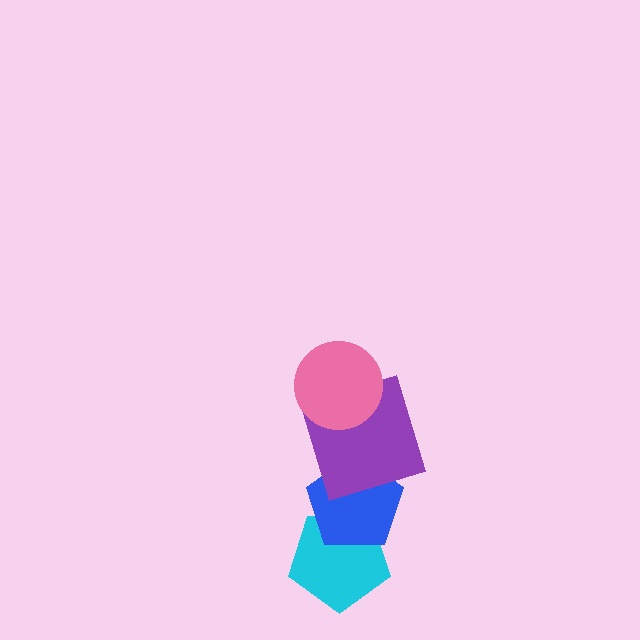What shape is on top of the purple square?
The pink circle is on top of the purple square.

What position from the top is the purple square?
The purple square is 2nd from the top.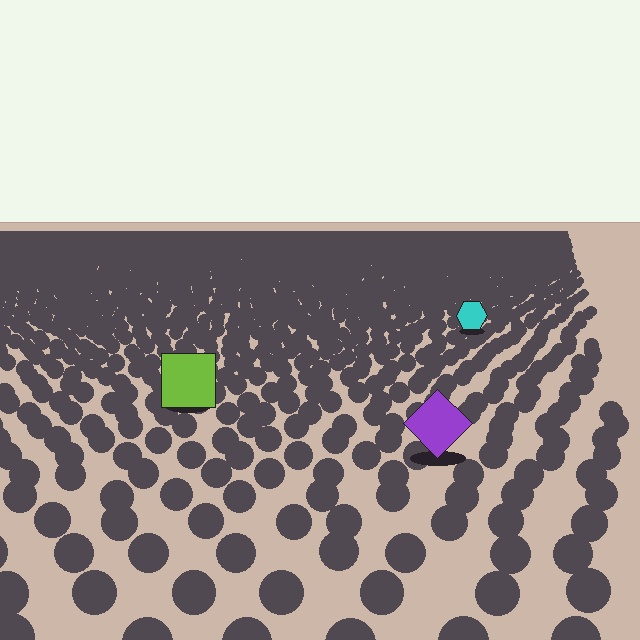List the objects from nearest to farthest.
From nearest to farthest: the purple diamond, the lime square, the cyan hexagon.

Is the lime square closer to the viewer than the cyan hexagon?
Yes. The lime square is closer — you can tell from the texture gradient: the ground texture is coarser near it.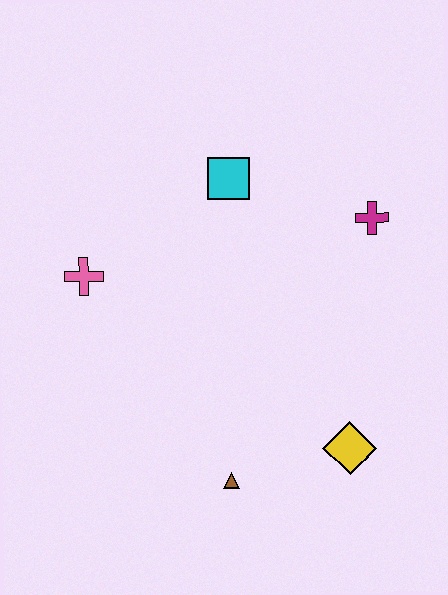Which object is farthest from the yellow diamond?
The pink cross is farthest from the yellow diamond.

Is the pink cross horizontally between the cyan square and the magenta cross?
No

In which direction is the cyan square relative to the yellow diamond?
The cyan square is above the yellow diamond.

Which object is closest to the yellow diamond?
The brown triangle is closest to the yellow diamond.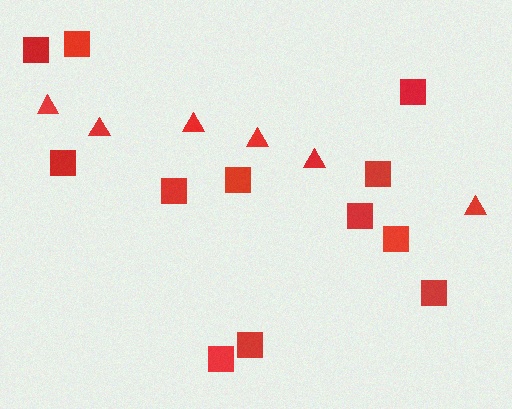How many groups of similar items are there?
There are 2 groups: one group of triangles (6) and one group of squares (12).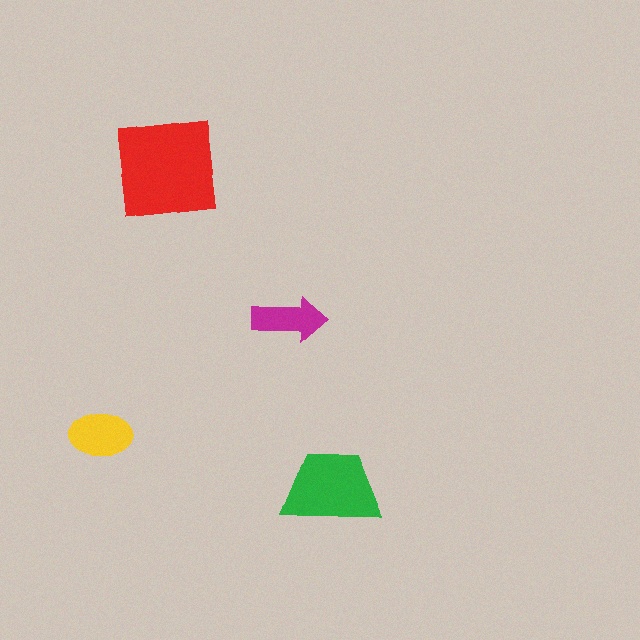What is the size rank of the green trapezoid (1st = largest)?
2nd.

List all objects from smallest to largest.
The magenta arrow, the yellow ellipse, the green trapezoid, the red square.